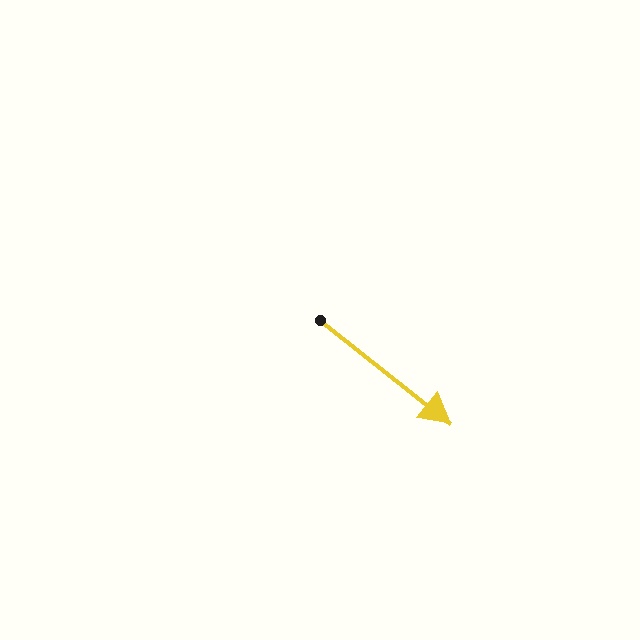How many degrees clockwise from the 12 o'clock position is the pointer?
Approximately 128 degrees.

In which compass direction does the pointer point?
Southeast.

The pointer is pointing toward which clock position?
Roughly 4 o'clock.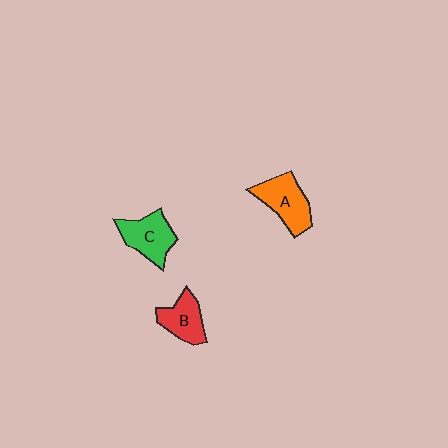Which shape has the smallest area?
Shape B (red).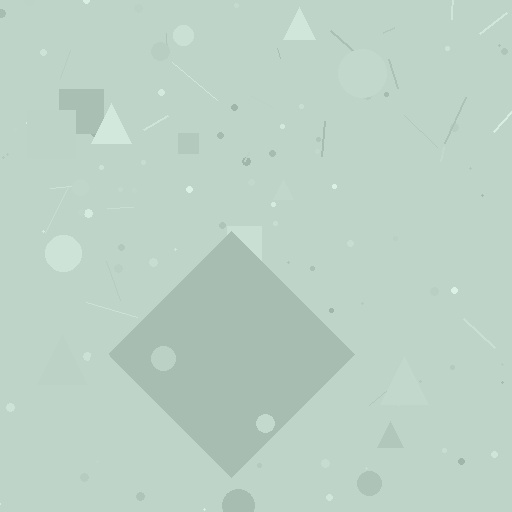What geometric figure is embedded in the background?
A diamond is embedded in the background.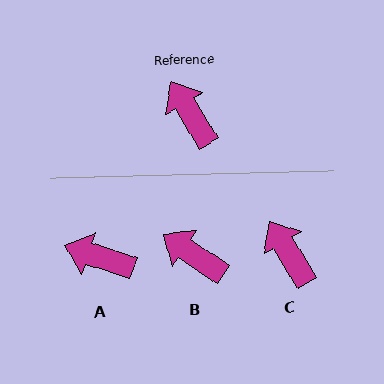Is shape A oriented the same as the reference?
No, it is off by about 40 degrees.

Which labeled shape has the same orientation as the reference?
C.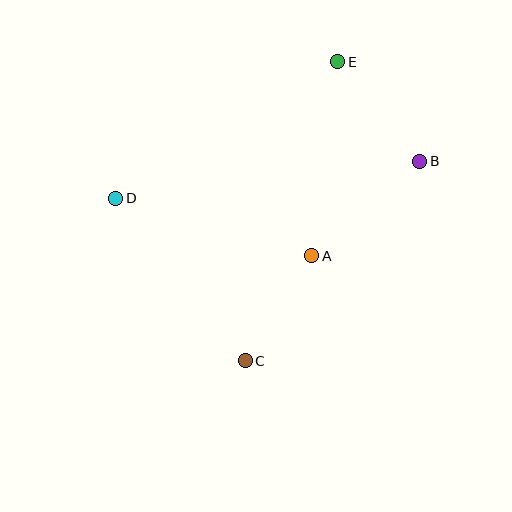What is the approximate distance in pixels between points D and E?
The distance between D and E is approximately 261 pixels.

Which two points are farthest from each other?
Points C and E are farthest from each other.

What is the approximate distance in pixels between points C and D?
The distance between C and D is approximately 208 pixels.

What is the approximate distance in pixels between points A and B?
The distance between A and B is approximately 143 pixels.